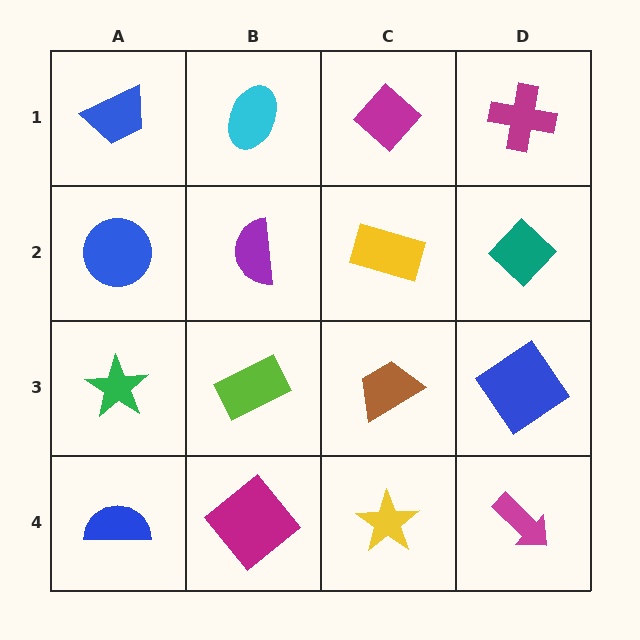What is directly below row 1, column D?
A teal diamond.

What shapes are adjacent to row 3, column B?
A purple semicircle (row 2, column B), a magenta diamond (row 4, column B), a green star (row 3, column A), a brown trapezoid (row 3, column C).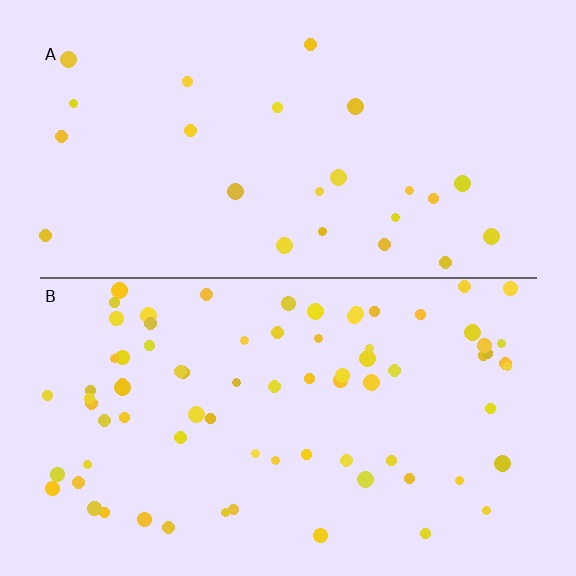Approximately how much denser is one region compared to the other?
Approximately 3.1× — region B over region A.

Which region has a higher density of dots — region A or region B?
B (the bottom).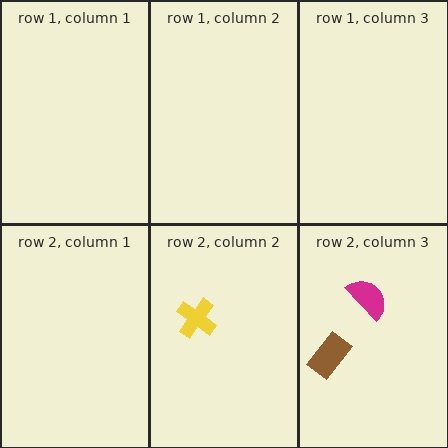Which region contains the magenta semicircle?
The row 2, column 3 region.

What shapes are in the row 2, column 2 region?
The yellow cross.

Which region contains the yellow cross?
The row 2, column 2 region.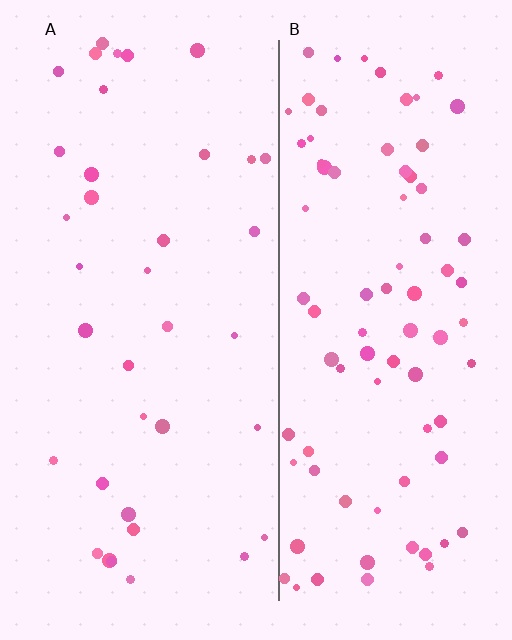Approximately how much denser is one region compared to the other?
Approximately 2.3× — region B over region A.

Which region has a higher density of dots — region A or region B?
B (the right).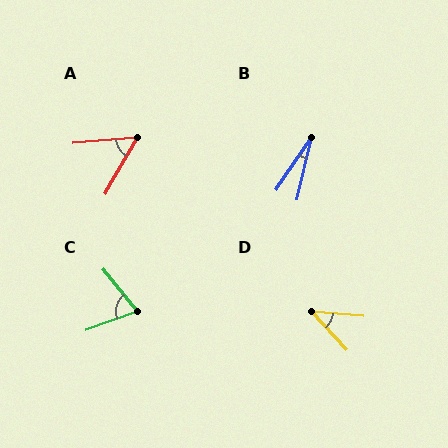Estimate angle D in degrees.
Approximately 43 degrees.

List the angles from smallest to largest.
B (21°), D (43°), A (55°), C (71°).